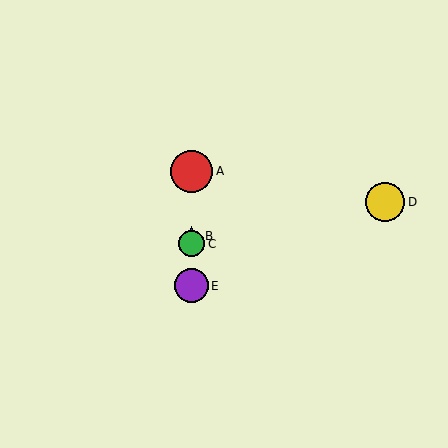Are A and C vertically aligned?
Yes, both are at x≈191.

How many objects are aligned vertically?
4 objects (A, B, C, E) are aligned vertically.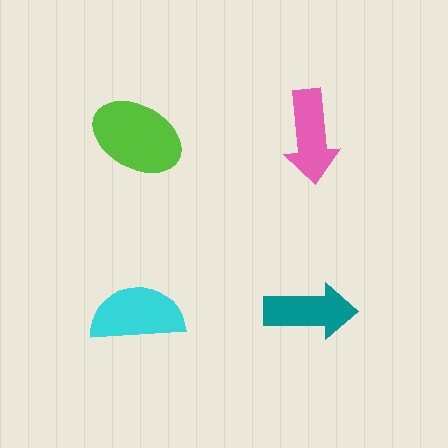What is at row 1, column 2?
A pink arrow.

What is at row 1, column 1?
A lime ellipse.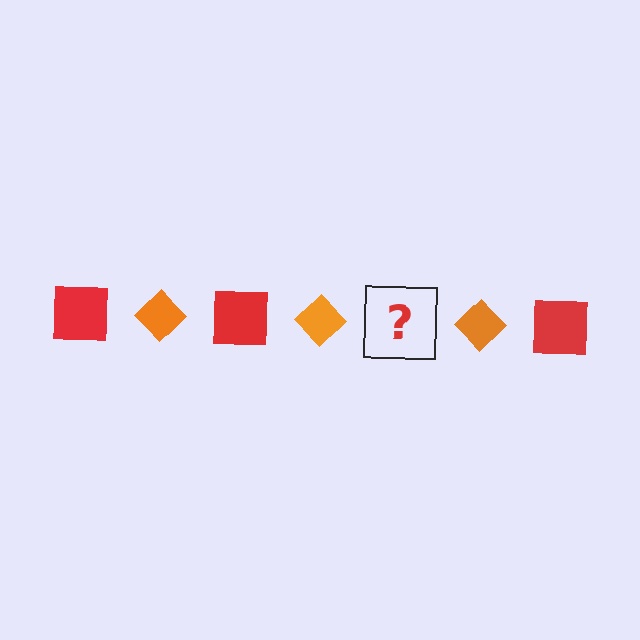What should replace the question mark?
The question mark should be replaced with a red square.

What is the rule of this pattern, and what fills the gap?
The rule is that the pattern alternates between red square and orange diamond. The gap should be filled with a red square.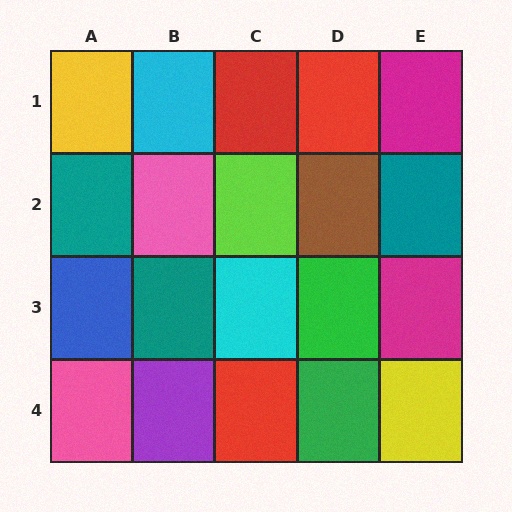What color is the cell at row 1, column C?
Red.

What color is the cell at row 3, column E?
Magenta.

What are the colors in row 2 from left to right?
Teal, pink, lime, brown, teal.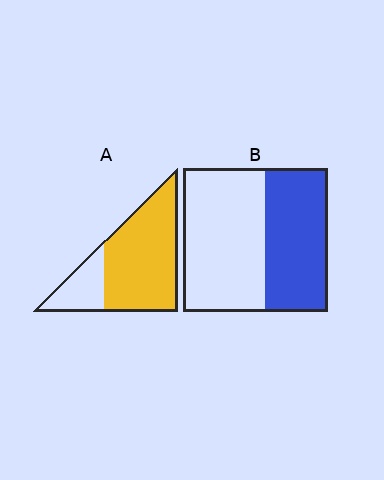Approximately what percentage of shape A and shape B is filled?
A is approximately 75% and B is approximately 45%.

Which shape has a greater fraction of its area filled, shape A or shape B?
Shape A.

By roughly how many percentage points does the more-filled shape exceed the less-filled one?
By roughly 30 percentage points (A over B).